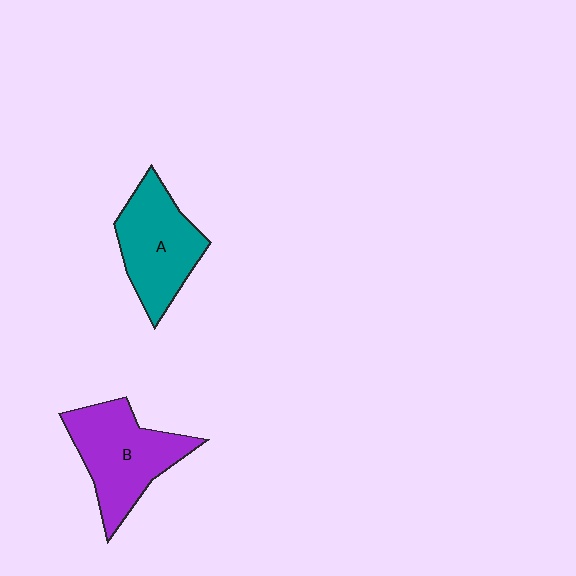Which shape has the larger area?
Shape B (purple).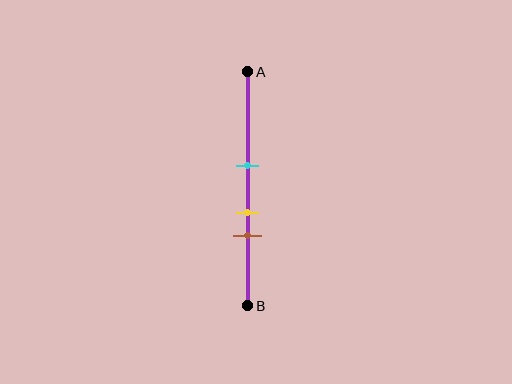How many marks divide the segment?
There are 3 marks dividing the segment.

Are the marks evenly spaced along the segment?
Yes, the marks are approximately evenly spaced.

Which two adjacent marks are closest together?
The yellow and brown marks are the closest adjacent pair.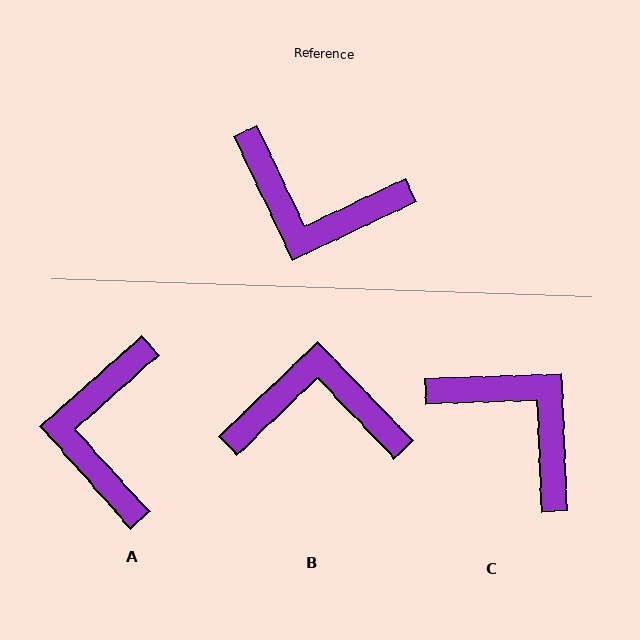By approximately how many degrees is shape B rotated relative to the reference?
Approximately 162 degrees clockwise.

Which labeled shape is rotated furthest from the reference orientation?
B, about 162 degrees away.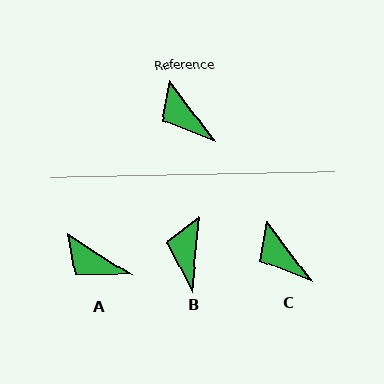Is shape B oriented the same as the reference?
No, it is off by about 42 degrees.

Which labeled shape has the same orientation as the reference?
C.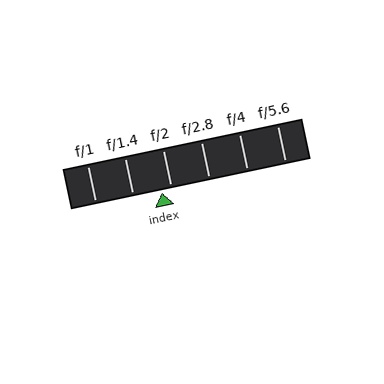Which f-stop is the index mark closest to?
The index mark is closest to f/2.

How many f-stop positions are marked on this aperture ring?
There are 6 f-stop positions marked.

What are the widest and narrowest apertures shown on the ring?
The widest aperture shown is f/1 and the narrowest is f/5.6.